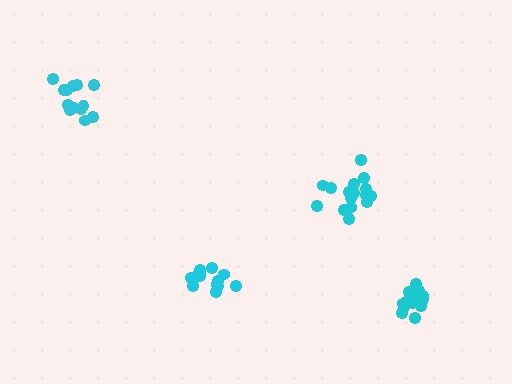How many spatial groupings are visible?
There are 4 spatial groupings.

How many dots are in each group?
Group 1: 13 dots, Group 2: 18 dots, Group 3: 13 dots, Group 4: 17 dots (61 total).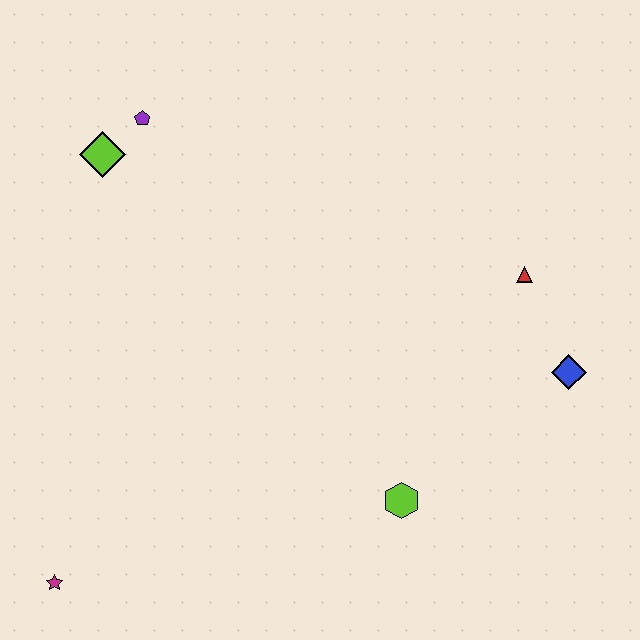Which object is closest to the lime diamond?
The purple pentagon is closest to the lime diamond.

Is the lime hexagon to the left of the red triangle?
Yes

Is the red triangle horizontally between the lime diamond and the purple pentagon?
No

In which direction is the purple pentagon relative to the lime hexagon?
The purple pentagon is above the lime hexagon.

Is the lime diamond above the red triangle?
Yes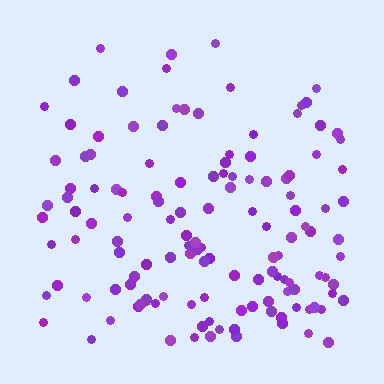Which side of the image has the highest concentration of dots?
The bottom.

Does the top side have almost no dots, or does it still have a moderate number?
Still a moderate number, just noticeably fewer than the bottom.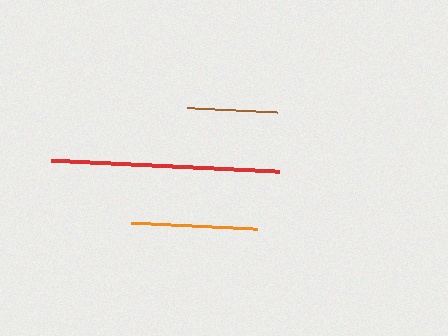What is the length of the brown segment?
The brown segment is approximately 90 pixels long.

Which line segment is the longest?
The red line is the longest at approximately 228 pixels.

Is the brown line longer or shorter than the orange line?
The orange line is longer than the brown line.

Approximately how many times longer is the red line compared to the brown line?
The red line is approximately 2.5 times the length of the brown line.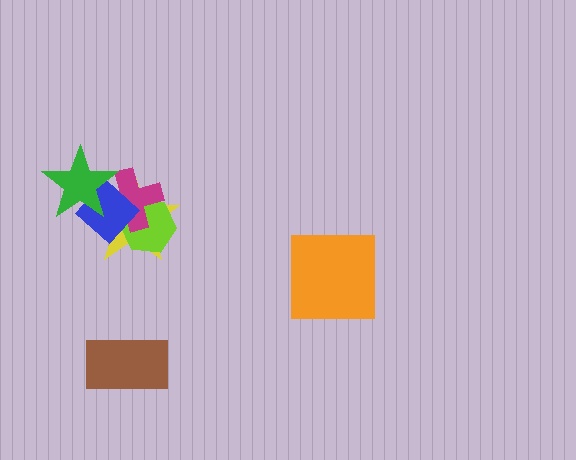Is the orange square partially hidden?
No, no other shape covers it.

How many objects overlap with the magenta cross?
4 objects overlap with the magenta cross.